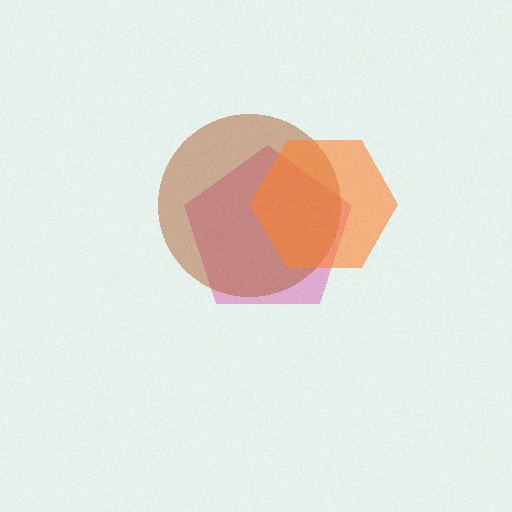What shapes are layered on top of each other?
The layered shapes are: a pink pentagon, a brown circle, an orange hexagon.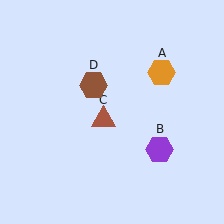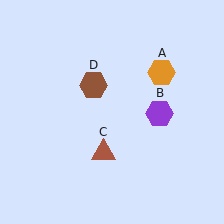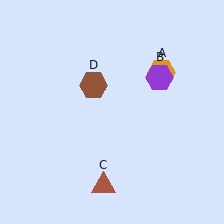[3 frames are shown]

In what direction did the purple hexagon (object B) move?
The purple hexagon (object B) moved up.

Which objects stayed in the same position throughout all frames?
Orange hexagon (object A) and brown hexagon (object D) remained stationary.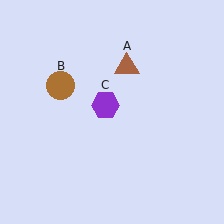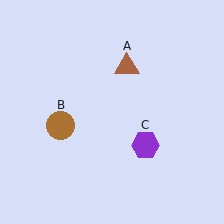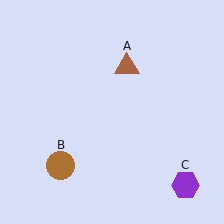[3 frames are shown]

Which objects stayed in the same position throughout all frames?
Brown triangle (object A) remained stationary.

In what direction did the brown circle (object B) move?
The brown circle (object B) moved down.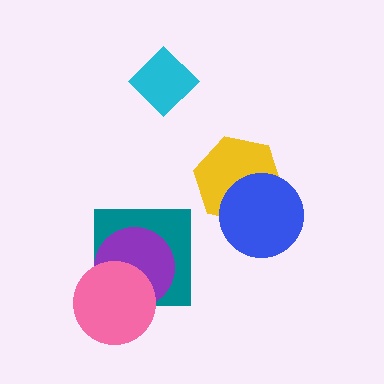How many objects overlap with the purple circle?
2 objects overlap with the purple circle.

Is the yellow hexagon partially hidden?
Yes, it is partially covered by another shape.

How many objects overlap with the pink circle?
2 objects overlap with the pink circle.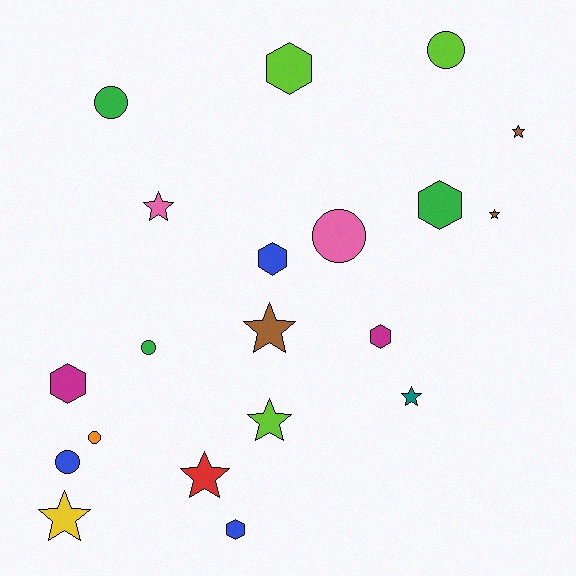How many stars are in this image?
There are 8 stars.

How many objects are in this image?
There are 20 objects.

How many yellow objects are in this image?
There is 1 yellow object.